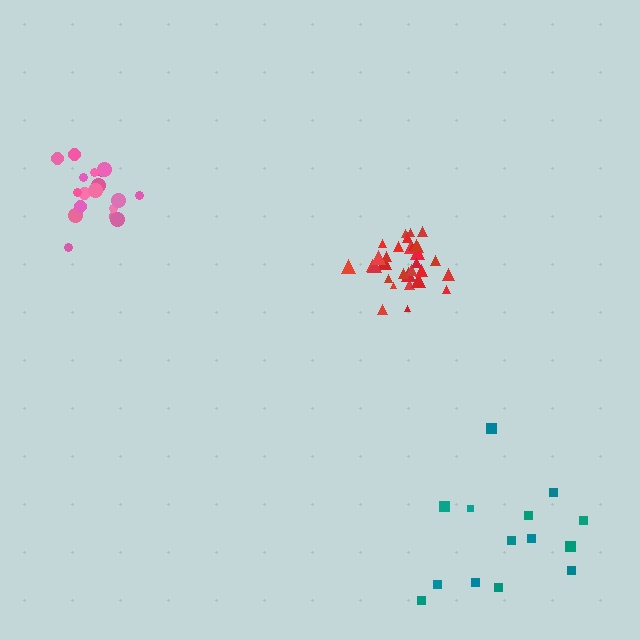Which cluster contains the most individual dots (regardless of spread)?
Red (35).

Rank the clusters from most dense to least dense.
red, pink, teal.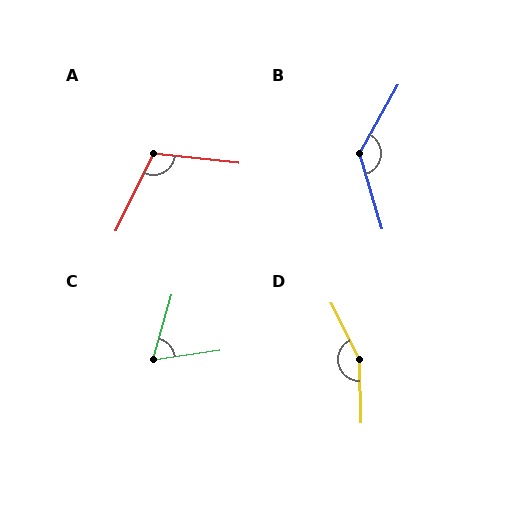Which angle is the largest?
D, at approximately 155 degrees.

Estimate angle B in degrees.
Approximately 134 degrees.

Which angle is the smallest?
C, at approximately 67 degrees.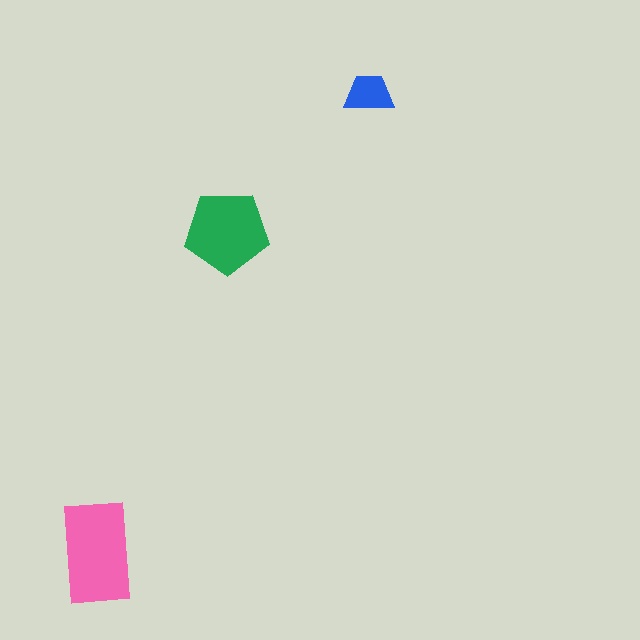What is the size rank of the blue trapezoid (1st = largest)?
3rd.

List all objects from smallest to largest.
The blue trapezoid, the green pentagon, the pink rectangle.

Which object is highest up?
The blue trapezoid is topmost.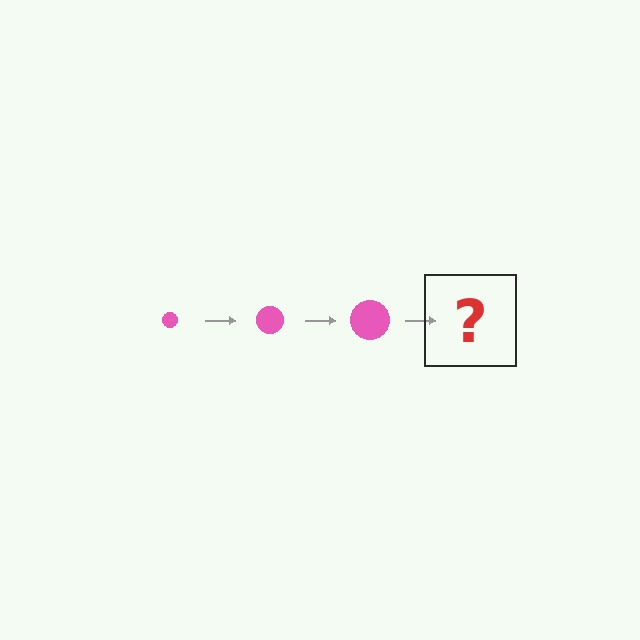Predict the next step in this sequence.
The next step is a pink circle, larger than the previous one.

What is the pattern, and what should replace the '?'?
The pattern is that the circle gets progressively larger each step. The '?' should be a pink circle, larger than the previous one.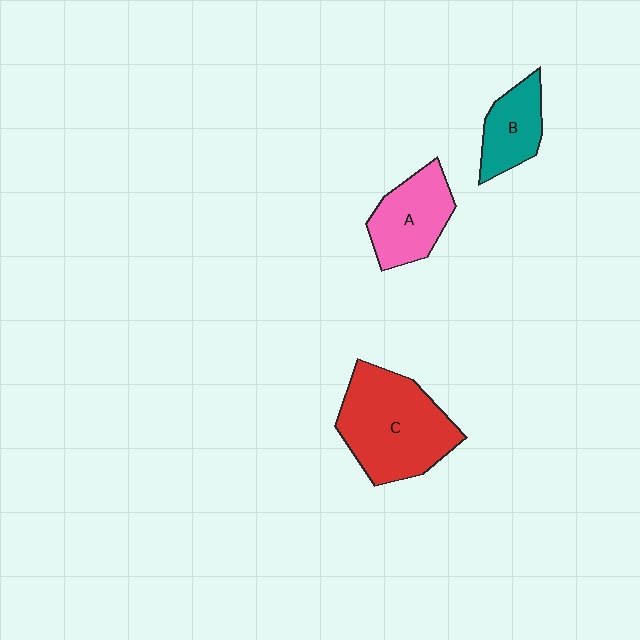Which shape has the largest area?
Shape C (red).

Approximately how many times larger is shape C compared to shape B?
Approximately 2.2 times.